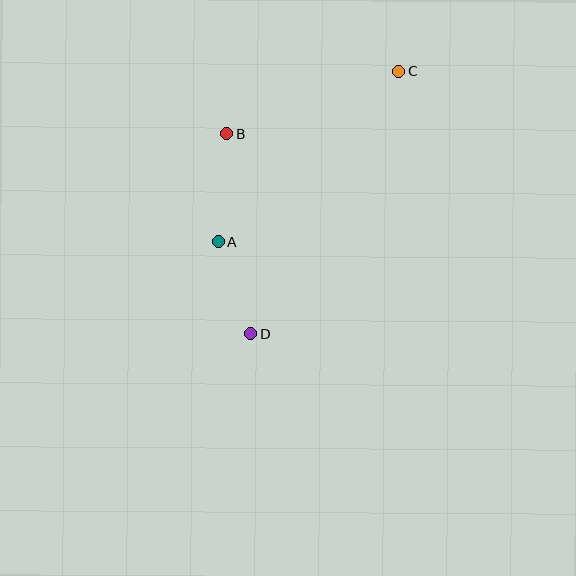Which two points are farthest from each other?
Points C and D are farthest from each other.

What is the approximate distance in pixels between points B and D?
The distance between B and D is approximately 201 pixels.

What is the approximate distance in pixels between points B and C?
The distance between B and C is approximately 183 pixels.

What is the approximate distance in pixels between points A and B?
The distance between A and B is approximately 108 pixels.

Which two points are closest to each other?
Points A and D are closest to each other.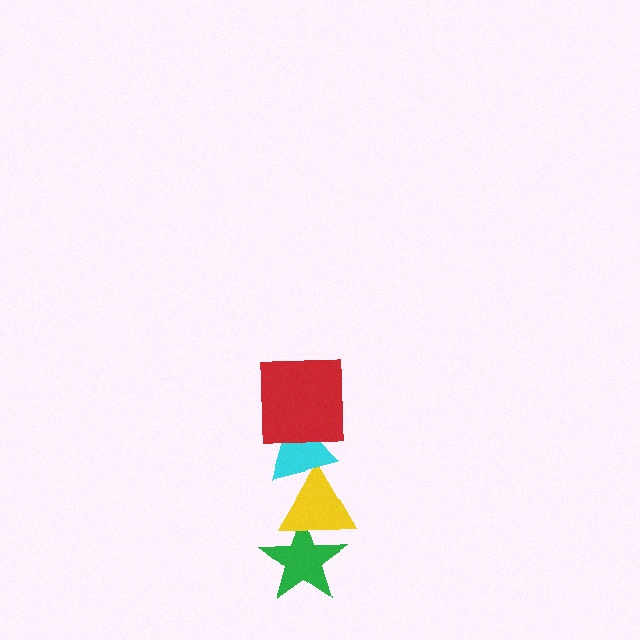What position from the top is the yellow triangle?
The yellow triangle is 3rd from the top.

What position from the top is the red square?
The red square is 1st from the top.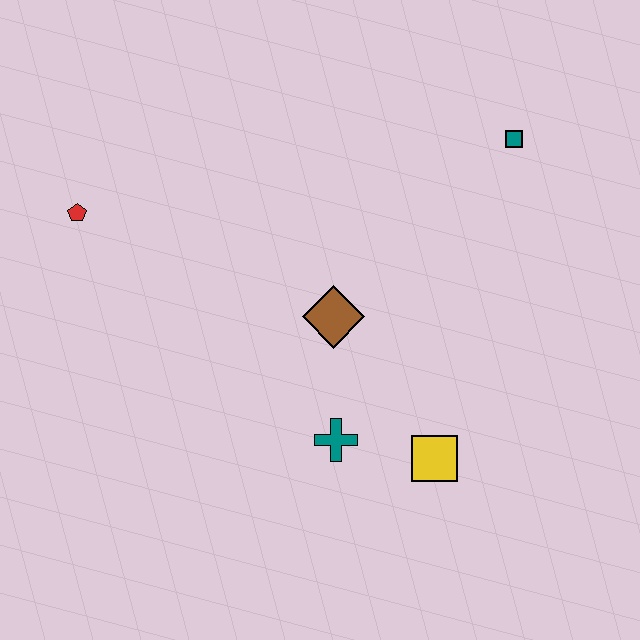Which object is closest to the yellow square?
The teal cross is closest to the yellow square.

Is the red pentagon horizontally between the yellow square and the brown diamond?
No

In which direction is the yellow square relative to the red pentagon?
The yellow square is to the right of the red pentagon.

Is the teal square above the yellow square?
Yes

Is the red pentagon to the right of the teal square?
No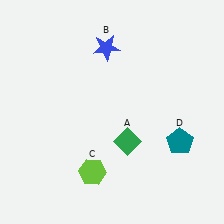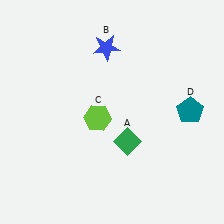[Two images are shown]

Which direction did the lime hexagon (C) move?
The lime hexagon (C) moved up.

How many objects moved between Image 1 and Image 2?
2 objects moved between the two images.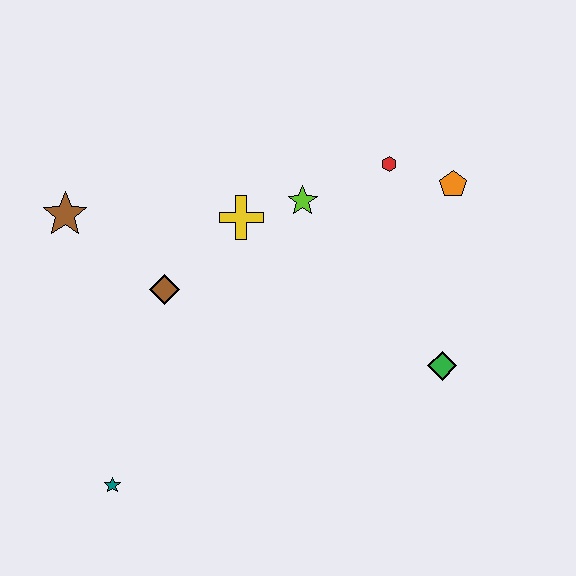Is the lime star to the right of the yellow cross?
Yes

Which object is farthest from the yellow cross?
The teal star is farthest from the yellow cross.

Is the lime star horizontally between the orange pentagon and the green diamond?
No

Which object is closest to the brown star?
The brown diamond is closest to the brown star.